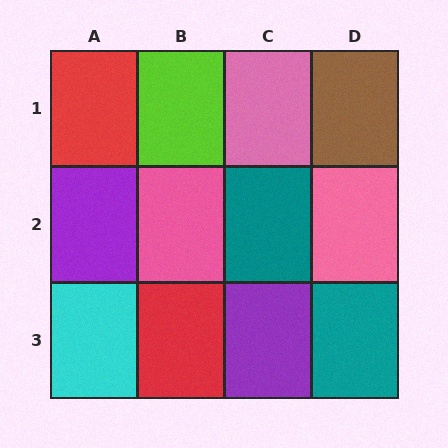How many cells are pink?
3 cells are pink.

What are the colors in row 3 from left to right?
Cyan, red, purple, teal.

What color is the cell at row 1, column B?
Lime.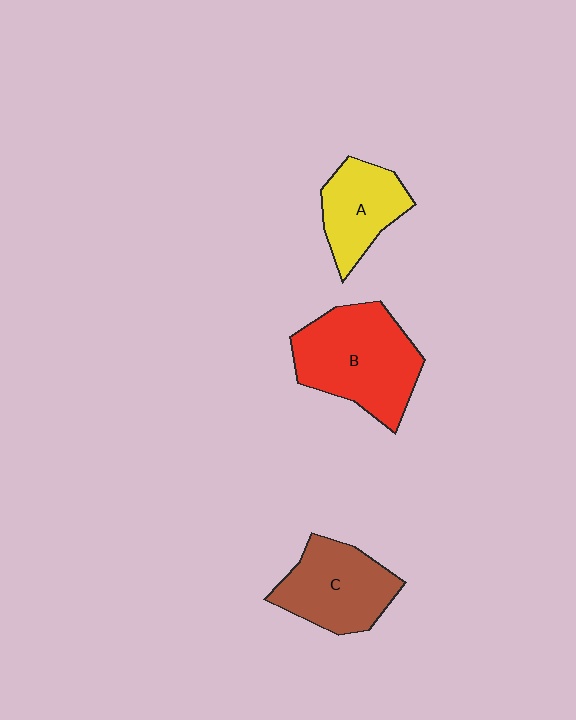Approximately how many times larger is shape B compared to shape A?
Approximately 1.6 times.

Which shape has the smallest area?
Shape A (yellow).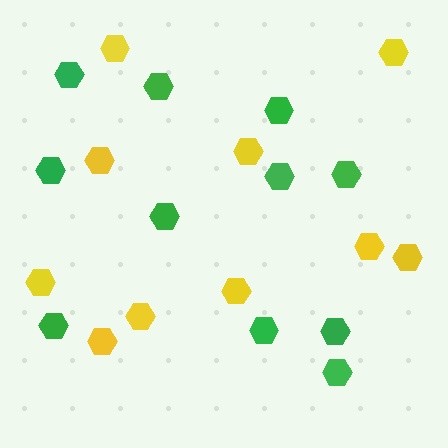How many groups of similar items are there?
There are 2 groups: one group of yellow hexagons (10) and one group of green hexagons (11).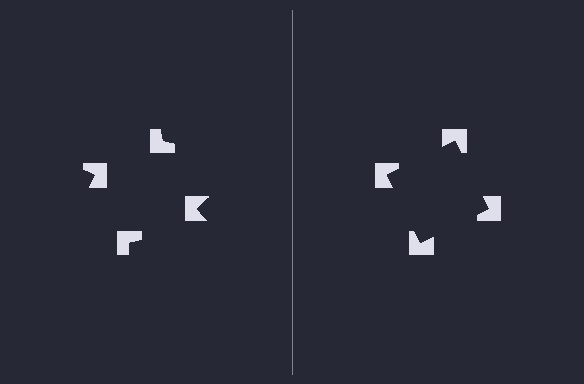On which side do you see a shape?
An illusory square appears on the right side. On the left side the wedge cuts are rotated, so no coherent shape forms.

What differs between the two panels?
The notched squares are positioned identically on both sides; only the wedge orientations differ. On the right they align to a square; on the left they are misaligned.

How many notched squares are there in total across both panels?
8 — 4 on each side.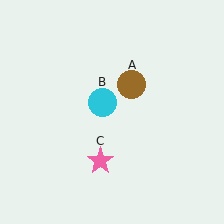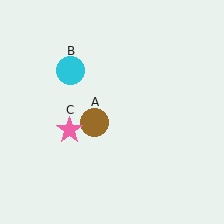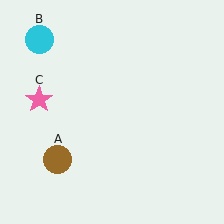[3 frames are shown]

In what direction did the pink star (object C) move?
The pink star (object C) moved up and to the left.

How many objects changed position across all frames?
3 objects changed position: brown circle (object A), cyan circle (object B), pink star (object C).